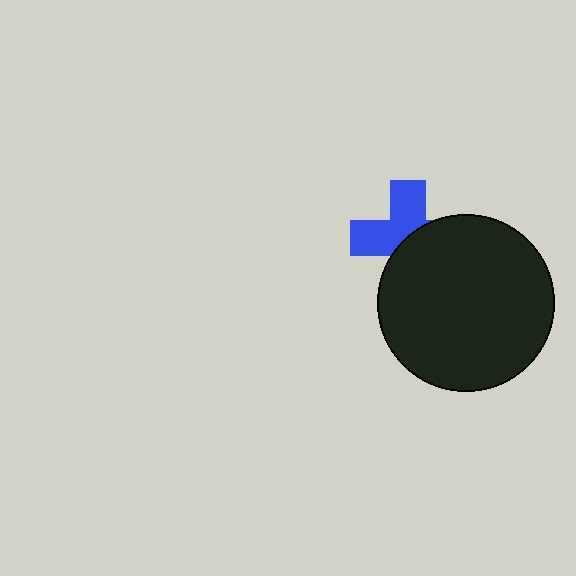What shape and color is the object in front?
The object in front is a black circle.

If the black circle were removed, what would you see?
You would see the complete blue cross.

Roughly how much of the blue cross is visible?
About half of it is visible (roughly 50%).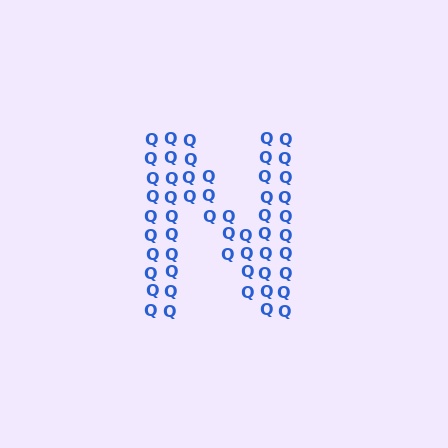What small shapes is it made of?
It is made of small letter Q's.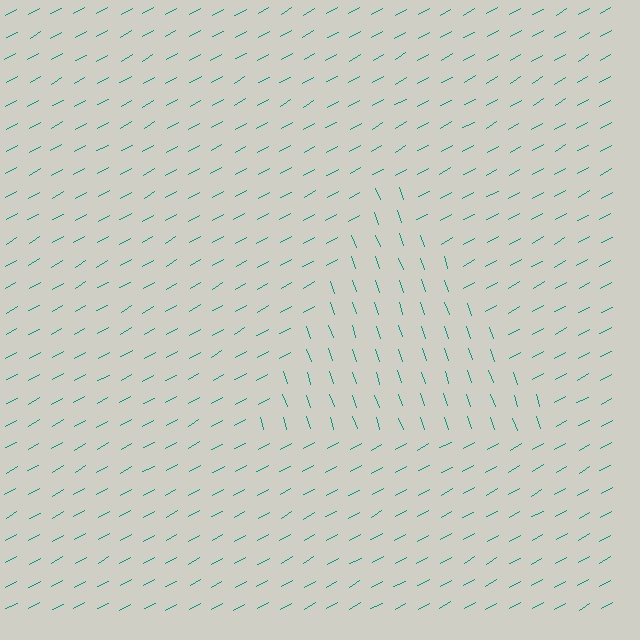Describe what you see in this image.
The image is filled with small teal line segments. A triangle region in the image has lines oriented differently from the surrounding lines, creating a visible texture boundary.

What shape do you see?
I see a triangle.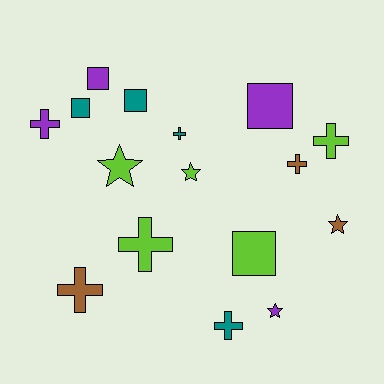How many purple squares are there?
There are 2 purple squares.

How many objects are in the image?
There are 16 objects.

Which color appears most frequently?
Lime, with 5 objects.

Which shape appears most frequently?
Cross, with 7 objects.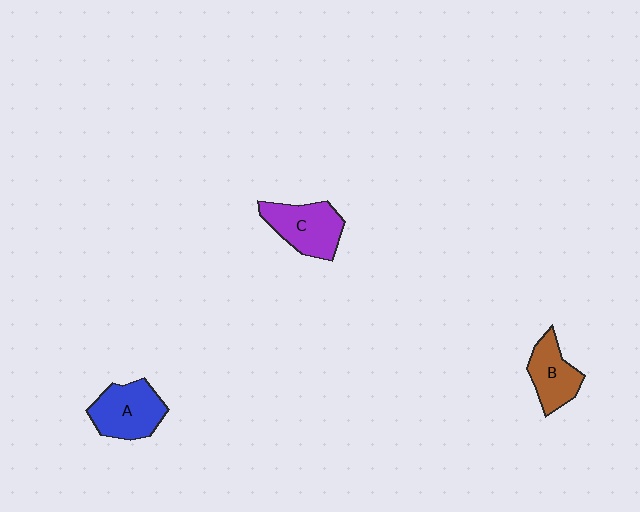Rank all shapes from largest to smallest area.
From largest to smallest: A (blue), C (purple), B (brown).